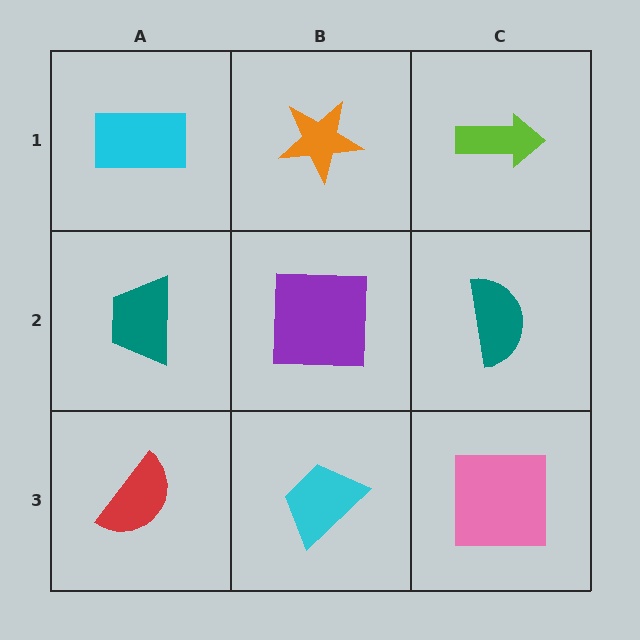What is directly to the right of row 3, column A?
A cyan trapezoid.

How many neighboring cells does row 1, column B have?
3.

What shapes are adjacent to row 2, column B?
An orange star (row 1, column B), a cyan trapezoid (row 3, column B), a teal trapezoid (row 2, column A), a teal semicircle (row 2, column C).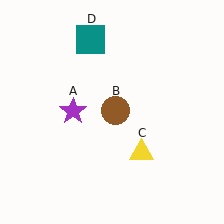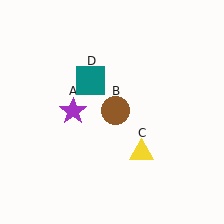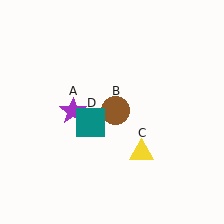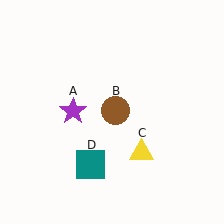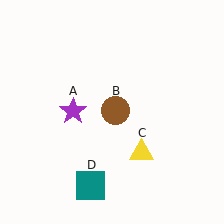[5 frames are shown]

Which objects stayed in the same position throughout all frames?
Purple star (object A) and brown circle (object B) and yellow triangle (object C) remained stationary.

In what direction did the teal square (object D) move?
The teal square (object D) moved down.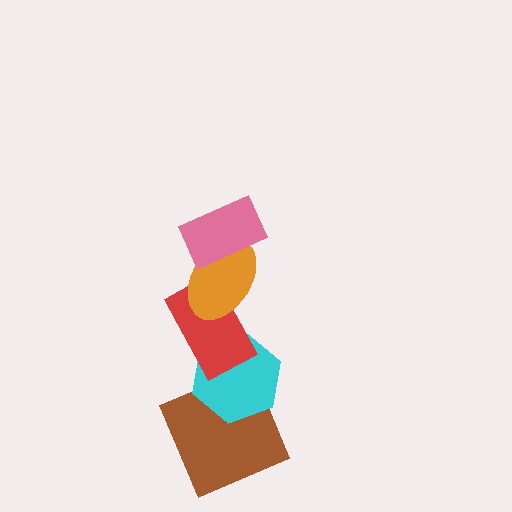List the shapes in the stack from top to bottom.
From top to bottom: the pink rectangle, the orange ellipse, the red rectangle, the cyan hexagon, the brown square.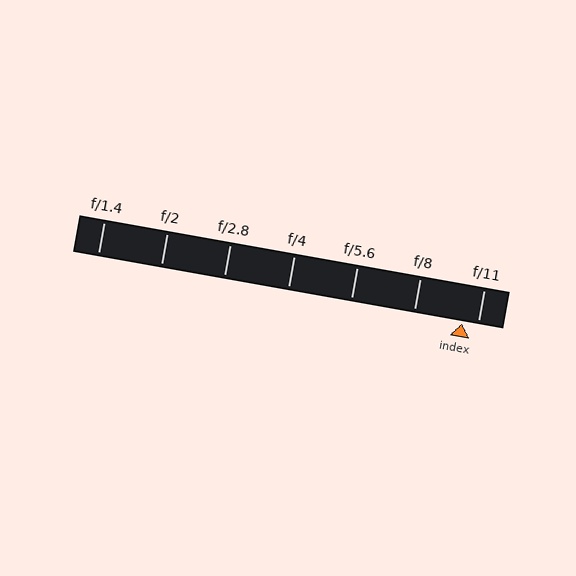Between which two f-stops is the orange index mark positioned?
The index mark is between f/8 and f/11.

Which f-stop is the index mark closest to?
The index mark is closest to f/11.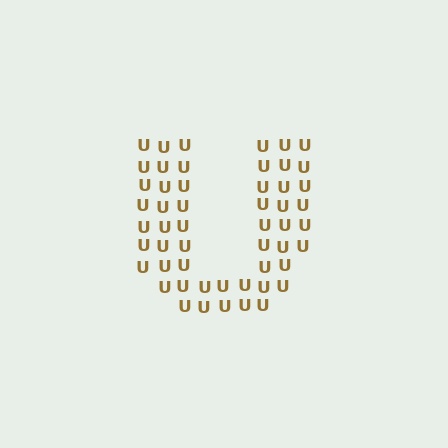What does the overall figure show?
The overall figure shows the letter U.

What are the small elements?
The small elements are letter U's.